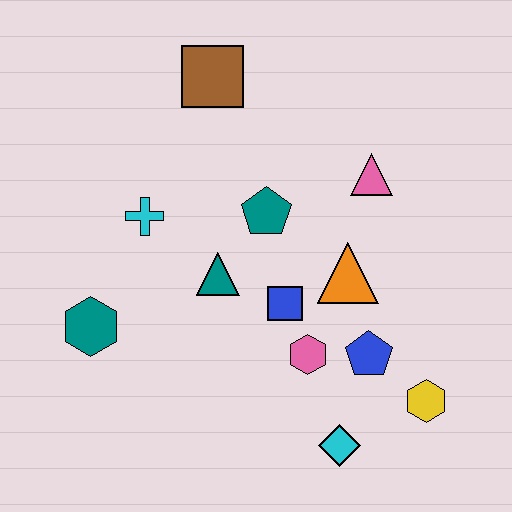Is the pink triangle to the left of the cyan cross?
No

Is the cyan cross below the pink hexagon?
No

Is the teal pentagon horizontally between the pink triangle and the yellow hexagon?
No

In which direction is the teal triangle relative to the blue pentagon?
The teal triangle is to the left of the blue pentagon.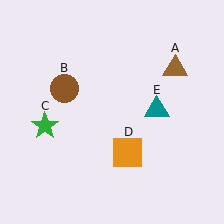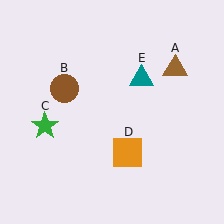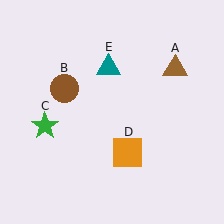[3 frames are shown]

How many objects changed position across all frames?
1 object changed position: teal triangle (object E).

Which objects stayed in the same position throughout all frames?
Brown triangle (object A) and brown circle (object B) and green star (object C) and orange square (object D) remained stationary.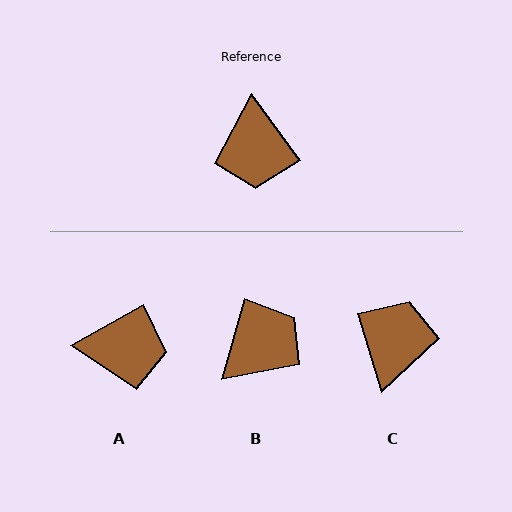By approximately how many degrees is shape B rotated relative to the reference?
Approximately 128 degrees counter-clockwise.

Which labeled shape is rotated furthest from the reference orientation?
C, about 161 degrees away.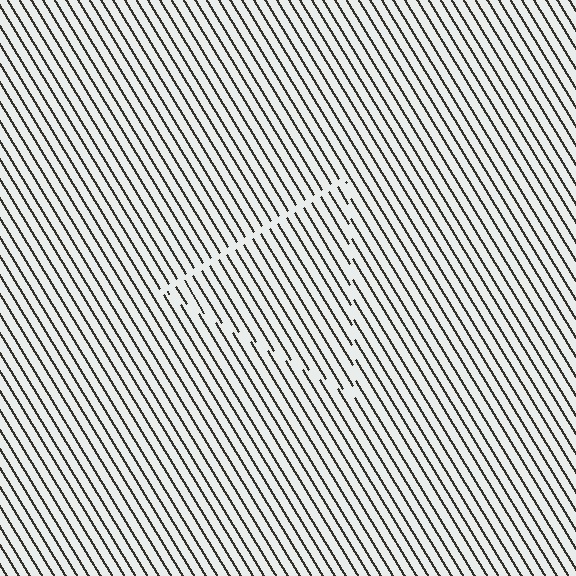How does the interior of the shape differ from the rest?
The interior of the shape contains the same grating, shifted by half a period — the contour is defined by the phase discontinuity where line-ends from the inner and outer gratings abut.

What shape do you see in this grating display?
An illusory triangle. The interior of the shape contains the same grating, shifted by half a period — the contour is defined by the phase discontinuity where line-ends from the inner and outer gratings abut.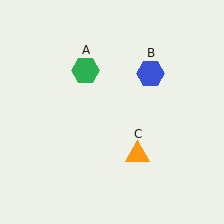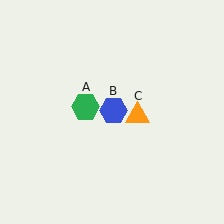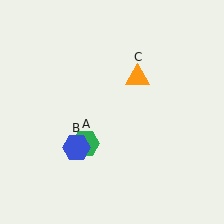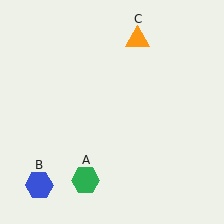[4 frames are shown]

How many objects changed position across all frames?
3 objects changed position: green hexagon (object A), blue hexagon (object B), orange triangle (object C).